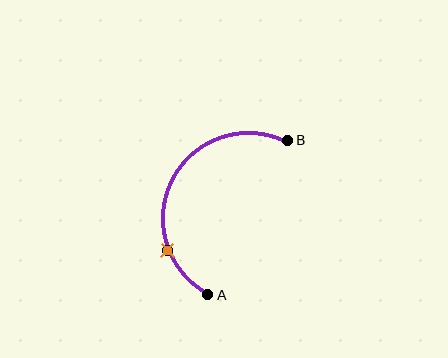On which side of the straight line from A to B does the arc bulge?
The arc bulges to the left of the straight line connecting A and B.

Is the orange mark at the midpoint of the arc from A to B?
No. The orange mark lies on the arc but is closer to endpoint A. The arc midpoint would be at the point on the curve equidistant along the arc from both A and B.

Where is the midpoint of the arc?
The arc midpoint is the point on the curve farthest from the straight line joining A and B. It sits to the left of that line.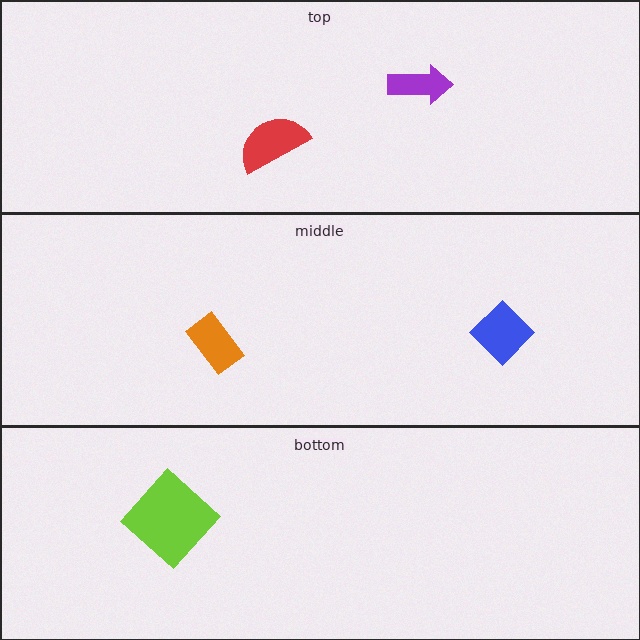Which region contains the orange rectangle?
The middle region.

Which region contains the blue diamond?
The middle region.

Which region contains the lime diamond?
The bottom region.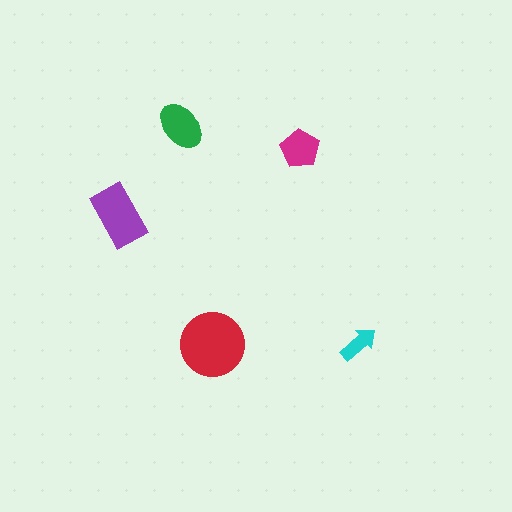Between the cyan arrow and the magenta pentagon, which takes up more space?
The magenta pentagon.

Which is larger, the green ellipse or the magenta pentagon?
The green ellipse.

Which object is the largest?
The red circle.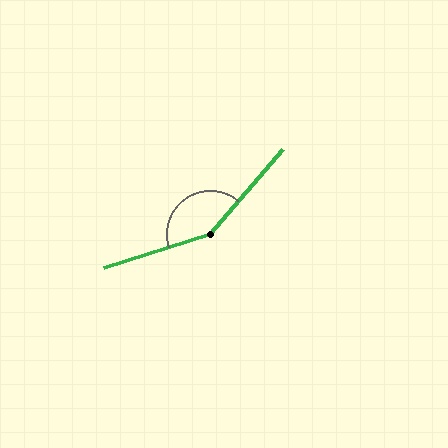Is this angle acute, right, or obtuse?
It is obtuse.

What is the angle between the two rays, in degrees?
Approximately 148 degrees.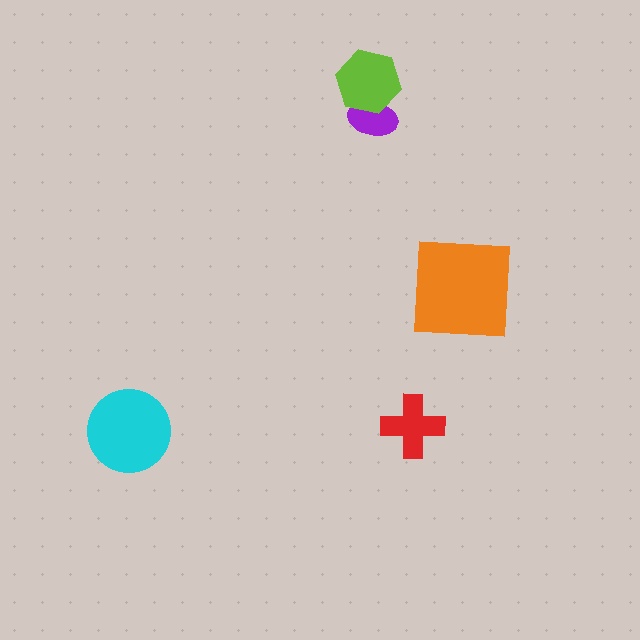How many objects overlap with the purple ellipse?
1 object overlaps with the purple ellipse.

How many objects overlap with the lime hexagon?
1 object overlaps with the lime hexagon.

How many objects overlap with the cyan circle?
0 objects overlap with the cyan circle.